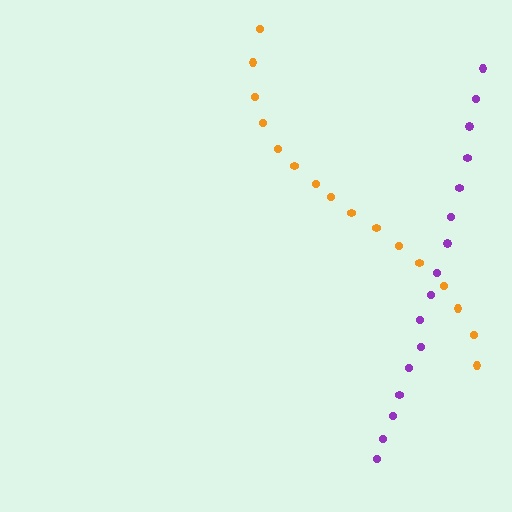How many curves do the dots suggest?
There are 2 distinct paths.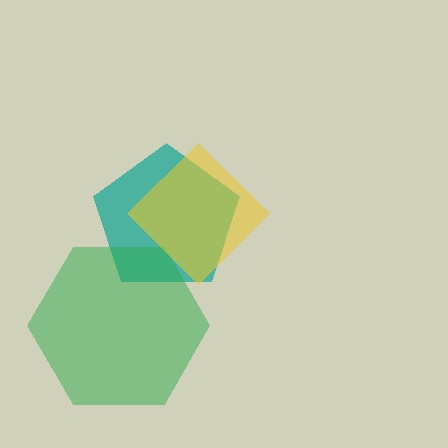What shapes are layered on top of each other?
The layered shapes are: a teal pentagon, a green hexagon, a yellow diamond.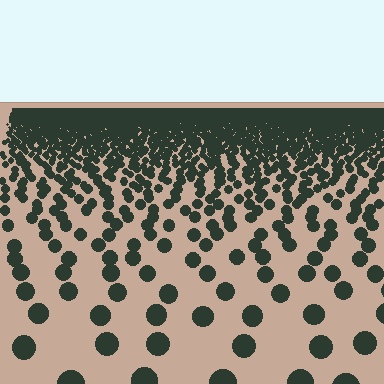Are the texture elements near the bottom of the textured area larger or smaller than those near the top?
Larger. Near the bottom, elements are closer to the viewer and appear at a bigger on-screen size.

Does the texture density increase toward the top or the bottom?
Density increases toward the top.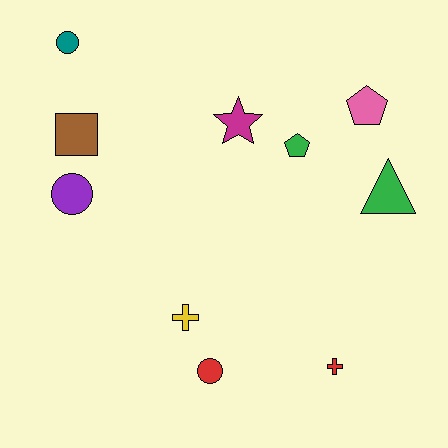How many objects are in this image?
There are 10 objects.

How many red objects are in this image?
There are 2 red objects.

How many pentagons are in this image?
There are 2 pentagons.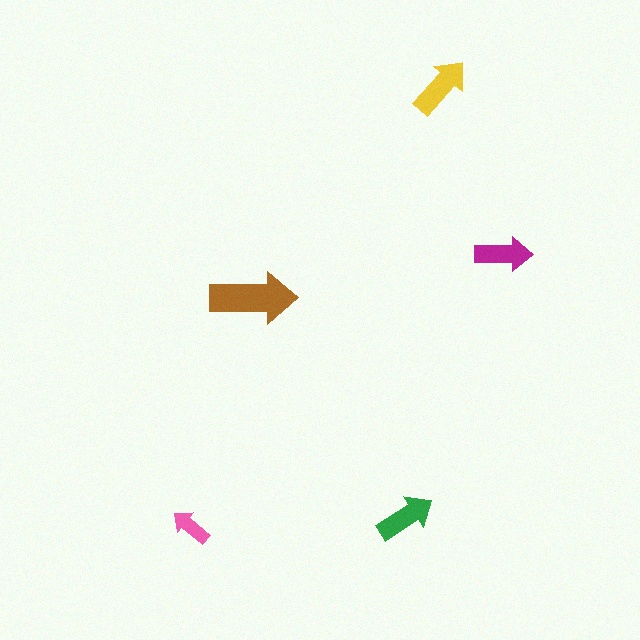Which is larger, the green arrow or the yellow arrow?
The yellow one.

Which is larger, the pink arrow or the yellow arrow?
The yellow one.